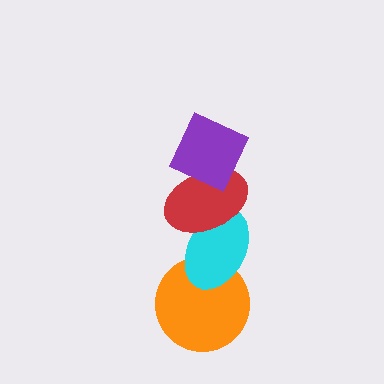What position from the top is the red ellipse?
The red ellipse is 2nd from the top.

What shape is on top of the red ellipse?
The purple diamond is on top of the red ellipse.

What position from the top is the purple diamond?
The purple diamond is 1st from the top.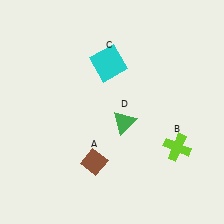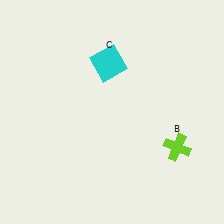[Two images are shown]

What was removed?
The green triangle (D), the brown diamond (A) were removed in Image 2.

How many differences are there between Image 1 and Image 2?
There are 2 differences between the two images.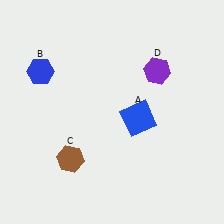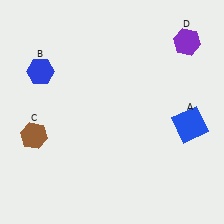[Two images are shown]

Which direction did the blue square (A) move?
The blue square (A) moved right.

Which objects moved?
The objects that moved are: the blue square (A), the brown hexagon (C), the purple hexagon (D).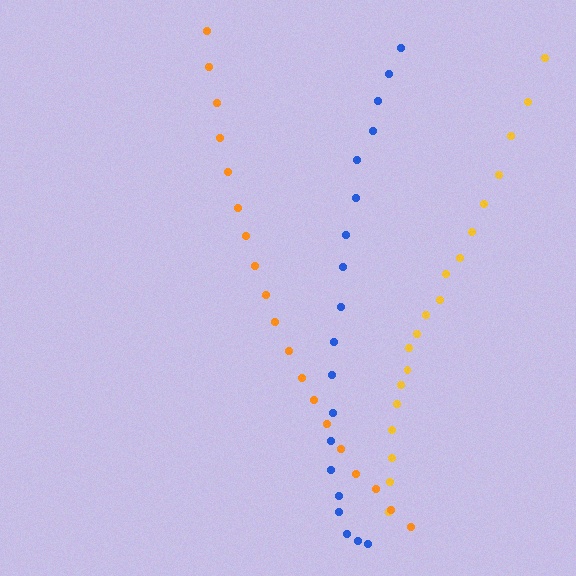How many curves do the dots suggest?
There are 3 distinct paths.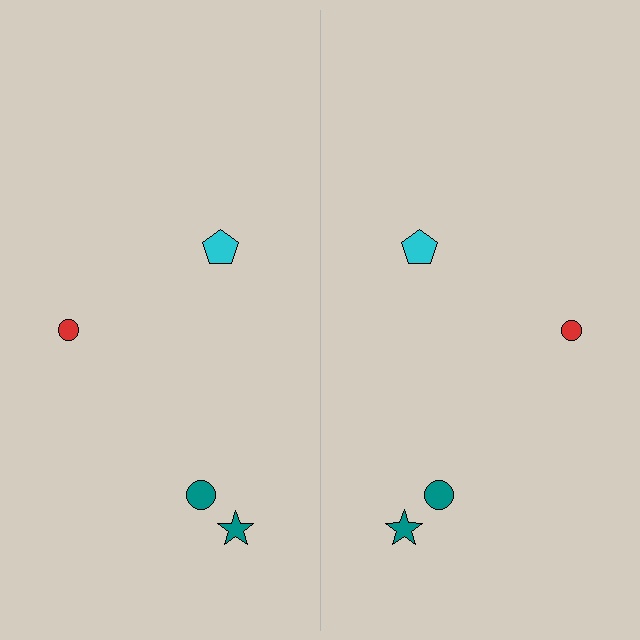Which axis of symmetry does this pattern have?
The pattern has a vertical axis of symmetry running through the center of the image.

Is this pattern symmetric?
Yes, this pattern has bilateral (reflection) symmetry.